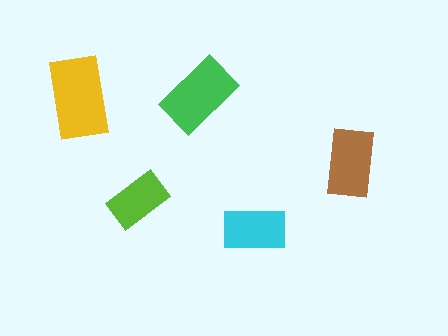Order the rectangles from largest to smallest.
the yellow one, the green one, the brown one, the cyan one, the lime one.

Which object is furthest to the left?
The yellow rectangle is leftmost.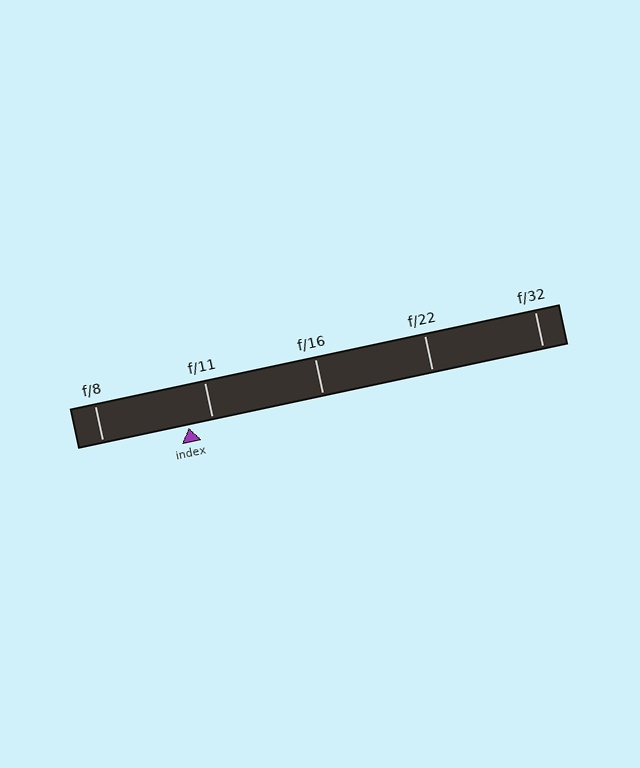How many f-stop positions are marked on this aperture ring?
There are 5 f-stop positions marked.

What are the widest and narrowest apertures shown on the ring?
The widest aperture shown is f/8 and the narrowest is f/32.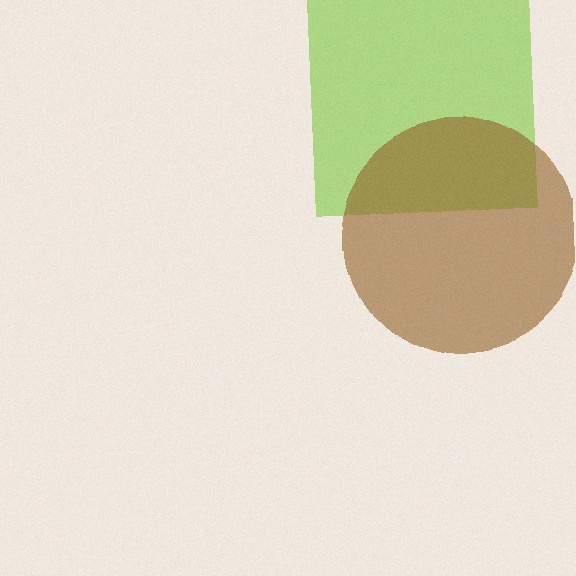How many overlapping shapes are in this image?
There are 2 overlapping shapes in the image.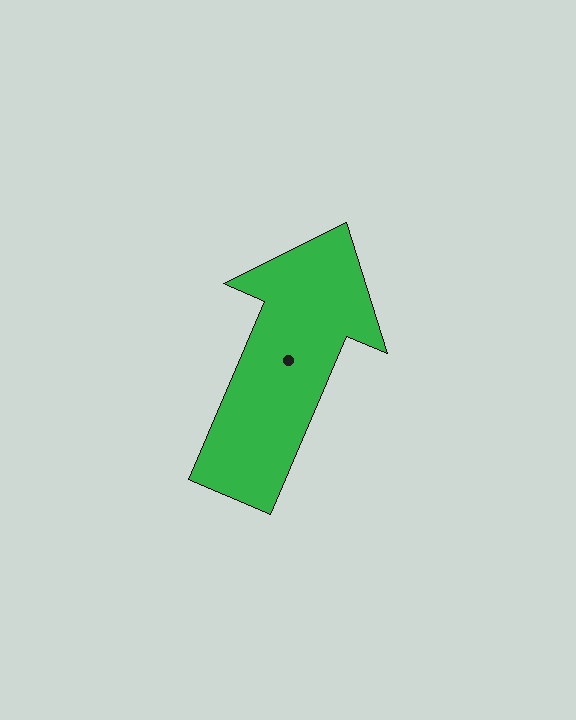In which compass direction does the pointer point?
Northeast.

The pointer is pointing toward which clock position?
Roughly 1 o'clock.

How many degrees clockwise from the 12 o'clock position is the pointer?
Approximately 23 degrees.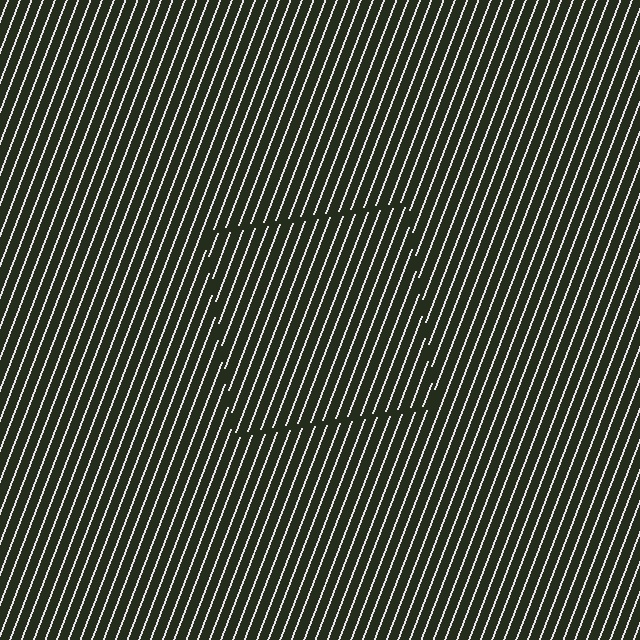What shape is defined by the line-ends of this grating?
An illusory square. The interior of the shape contains the same grating, shifted by half a period — the contour is defined by the phase discontinuity where line-ends from the inner and outer gratings abut.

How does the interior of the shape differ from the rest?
The interior of the shape contains the same grating, shifted by half a period — the contour is defined by the phase discontinuity where line-ends from the inner and outer gratings abut.